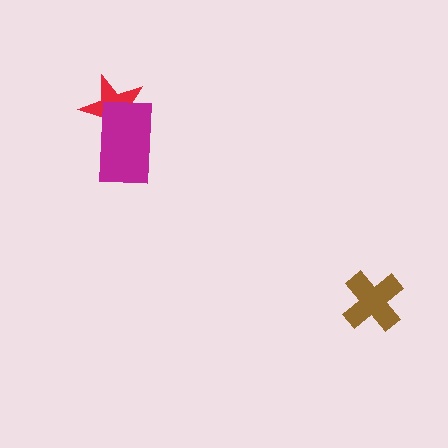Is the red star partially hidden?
Yes, it is partially covered by another shape.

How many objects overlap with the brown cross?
0 objects overlap with the brown cross.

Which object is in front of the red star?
The magenta rectangle is in front of the red star.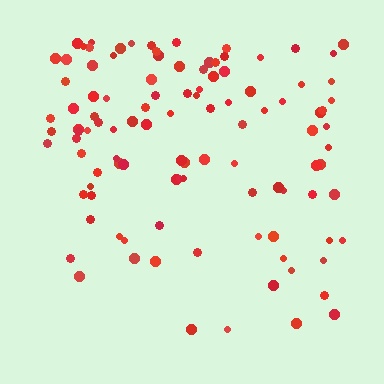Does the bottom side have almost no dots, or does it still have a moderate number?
Still a moderate number, just noticeably fewer than the top.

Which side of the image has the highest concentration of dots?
The top.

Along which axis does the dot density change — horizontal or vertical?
Vertical.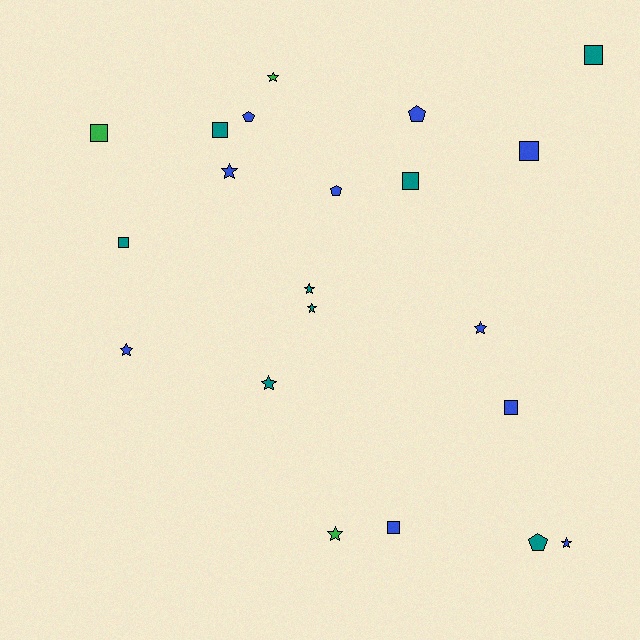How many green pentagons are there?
There are no green pentagons.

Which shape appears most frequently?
Star, with 9 objects.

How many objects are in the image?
There are 21 objects.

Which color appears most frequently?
Blue, with 10 objects.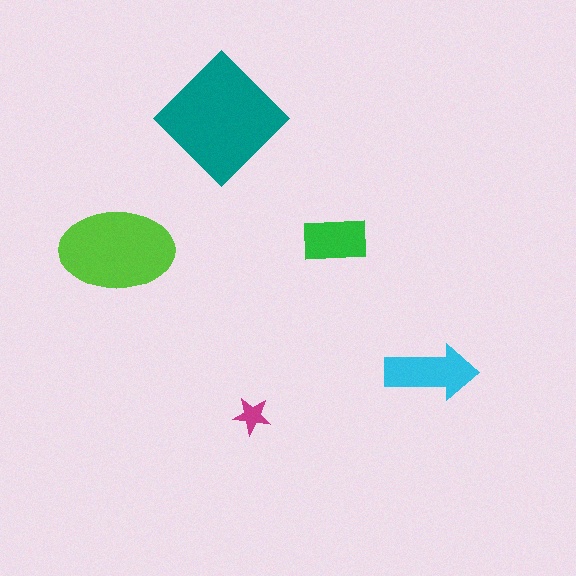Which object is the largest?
The teal diamond.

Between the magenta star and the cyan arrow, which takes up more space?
The cyan arrow.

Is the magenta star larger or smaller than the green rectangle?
Smaller.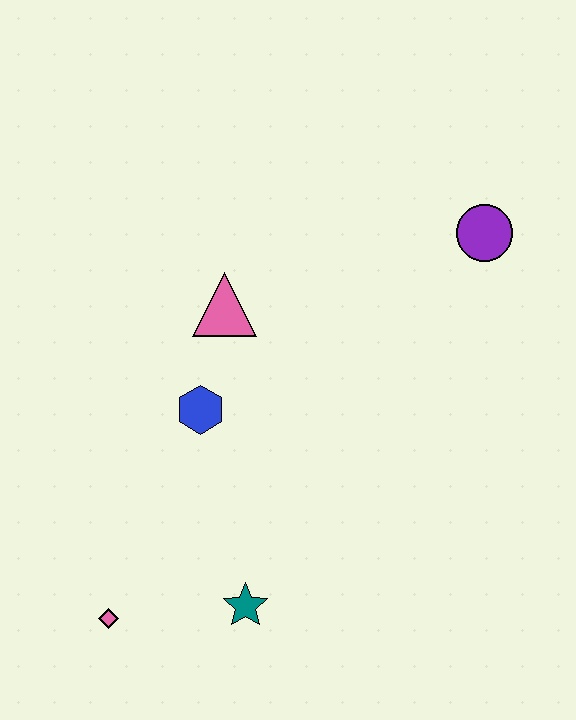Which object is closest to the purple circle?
The pink triangle is closest to the purple circle.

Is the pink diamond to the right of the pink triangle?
No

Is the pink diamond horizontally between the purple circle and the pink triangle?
No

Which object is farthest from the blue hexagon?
The purple circle is farthest from the blue hexagon.